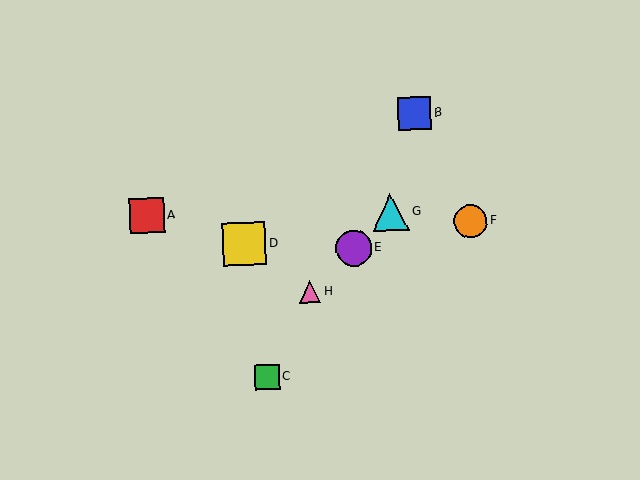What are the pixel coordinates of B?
Object B is at (414, 113).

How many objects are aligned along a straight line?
3 objects (E, G, H) are aligned along a straight line.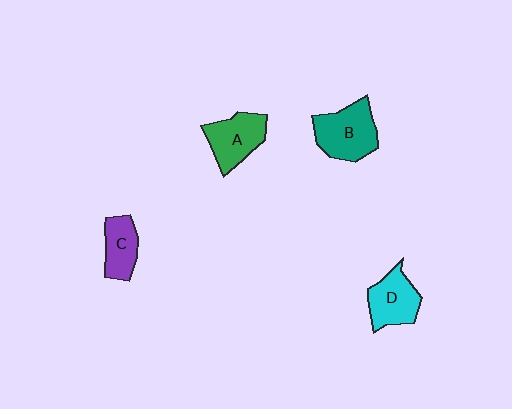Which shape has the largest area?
Shape B (teal).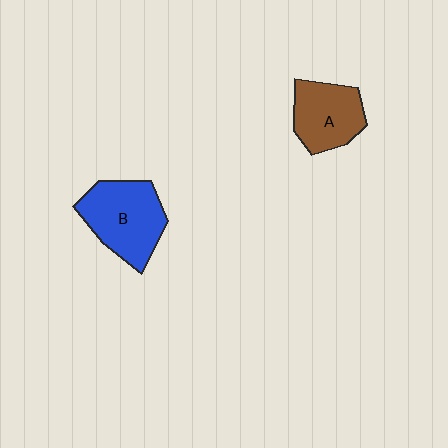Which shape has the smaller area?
Shape A (brown).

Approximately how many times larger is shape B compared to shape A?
Approximately 1.3 times.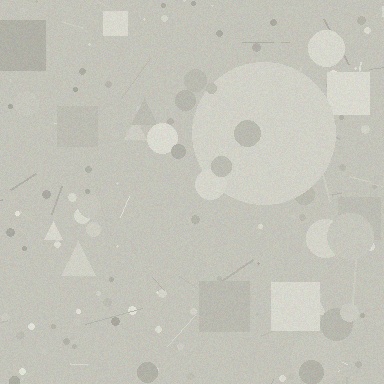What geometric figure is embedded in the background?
A circle is embedded in the background.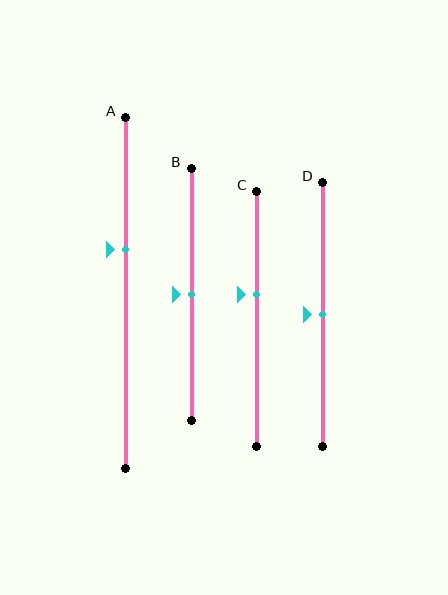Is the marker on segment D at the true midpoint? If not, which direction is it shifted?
Yes, the marker on segment D is at the true midpoint.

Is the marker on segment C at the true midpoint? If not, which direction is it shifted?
No, the marker on segment C is shifted upward by about 10% of the segment length.